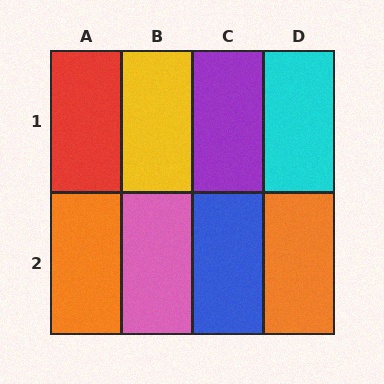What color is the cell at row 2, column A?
Orange.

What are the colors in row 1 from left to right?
Red, yellow, purple, cyan.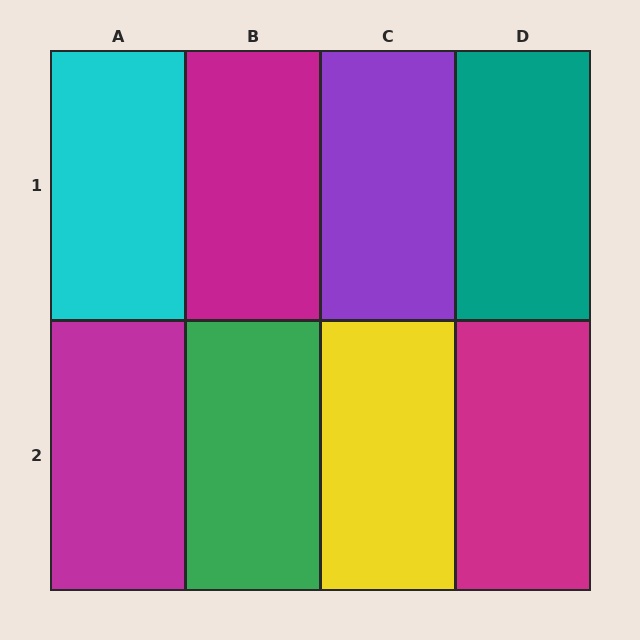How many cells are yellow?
1 cell is yellow.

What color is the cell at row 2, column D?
Magenta.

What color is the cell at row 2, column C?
Yellow.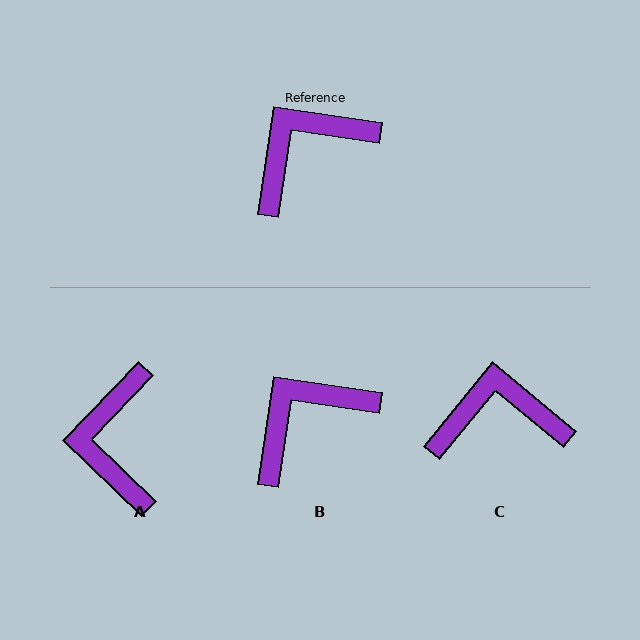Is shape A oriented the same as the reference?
No, it is off by about 55 degrees.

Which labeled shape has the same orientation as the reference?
B.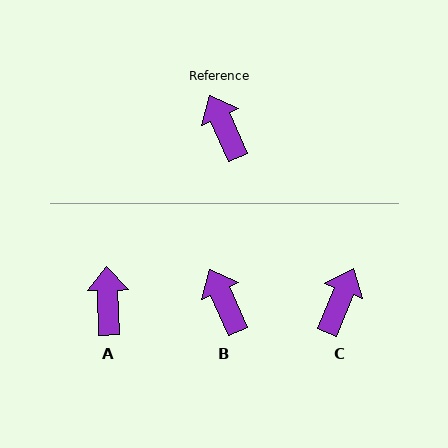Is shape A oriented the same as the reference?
No, it is off by about 23 degrees.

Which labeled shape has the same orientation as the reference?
B.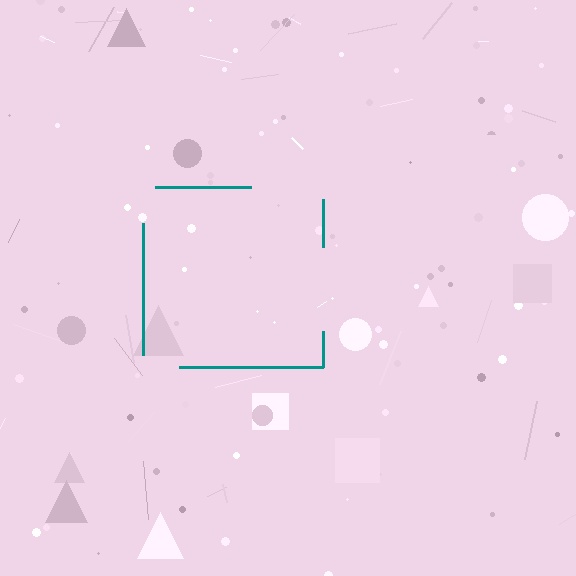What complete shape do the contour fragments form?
The contour fragments form a square.